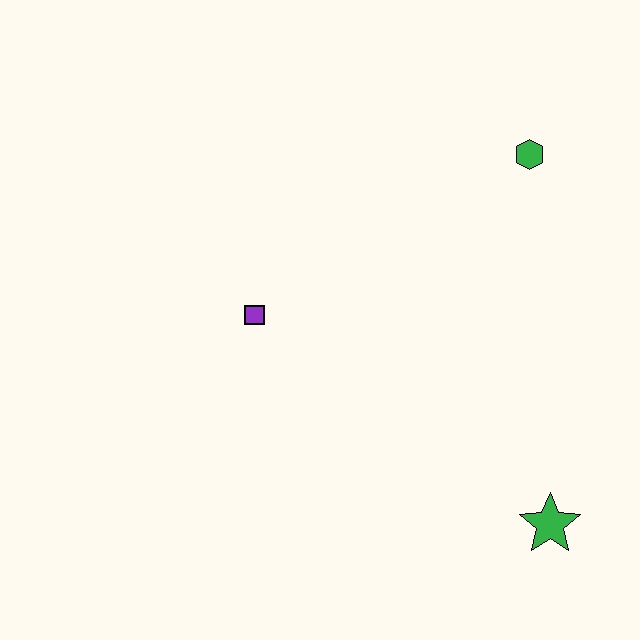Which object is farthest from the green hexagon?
The green star is farthest from the green hexagon.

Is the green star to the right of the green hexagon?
Yes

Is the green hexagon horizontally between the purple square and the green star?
Yes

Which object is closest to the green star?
The purple square is closest to the green star.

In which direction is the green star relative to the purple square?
The green star is to the right of the purple square.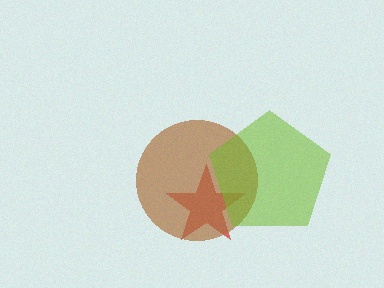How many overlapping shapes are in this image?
There are 3 overlapping shapes in the image.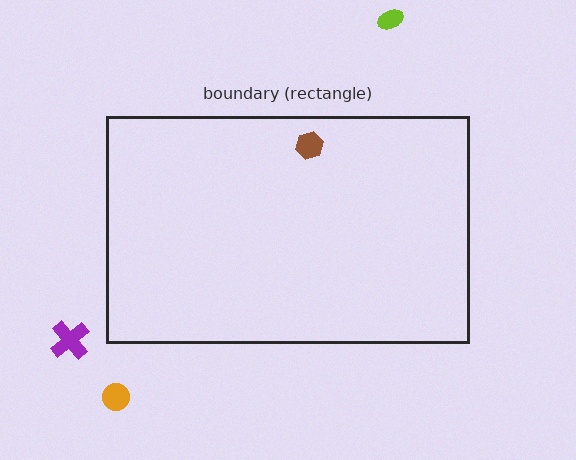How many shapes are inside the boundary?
1 inside, 3 outside.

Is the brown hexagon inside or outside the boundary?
Inside.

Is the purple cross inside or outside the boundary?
Outside.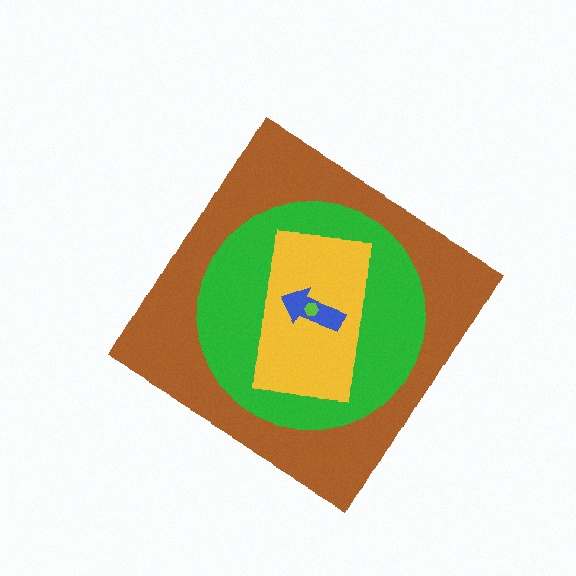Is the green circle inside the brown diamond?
Yes.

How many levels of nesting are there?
5.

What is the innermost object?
The lime hexagon.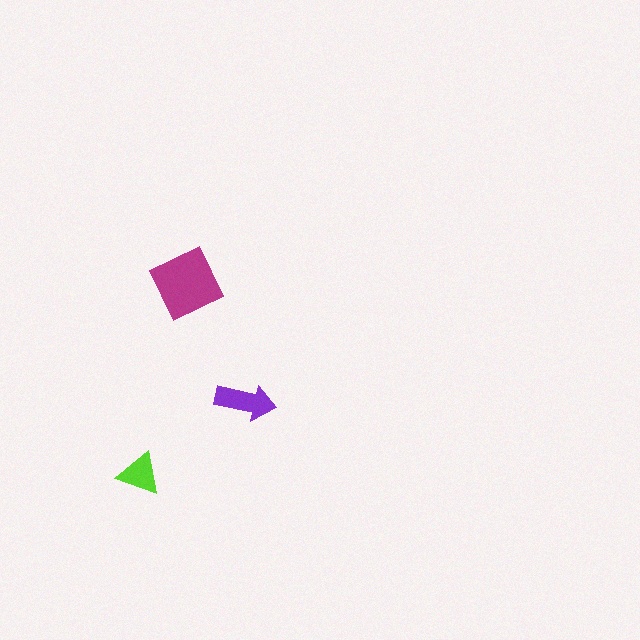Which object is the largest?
The magenta square.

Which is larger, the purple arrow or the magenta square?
The magenta square.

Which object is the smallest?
The lime triangle.